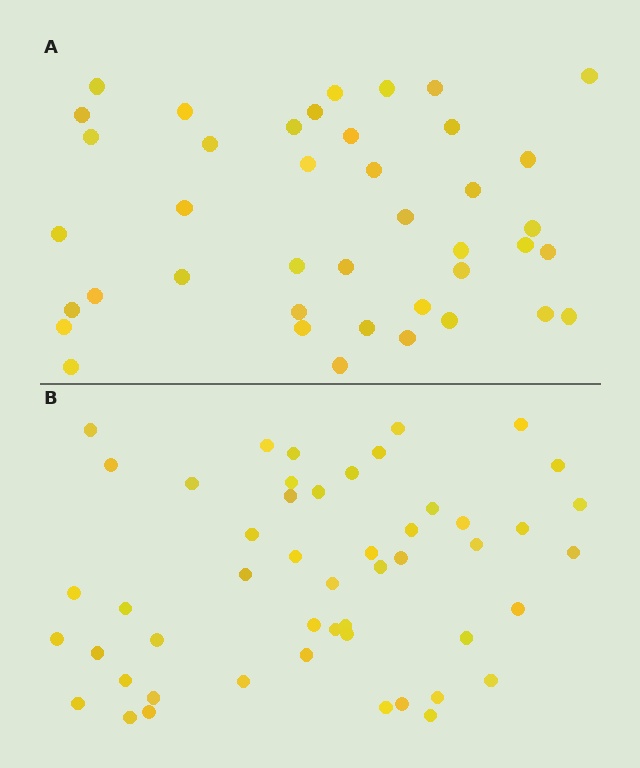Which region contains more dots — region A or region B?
Region B (the bottom region) has more dots.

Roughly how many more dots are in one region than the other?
Region B has roughly 8 or so more dots than region A.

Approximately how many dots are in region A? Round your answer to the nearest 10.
About 40 dots. (The exact count is 41, which rounds to 40.)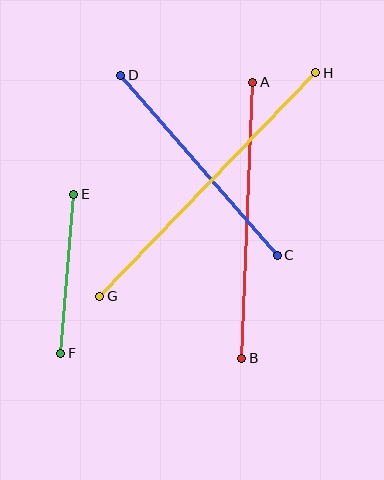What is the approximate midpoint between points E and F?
The midpoint is at approximately (67, 274) pixels.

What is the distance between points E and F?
The distance is approximately 159 pixels.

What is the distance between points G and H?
The distance is approximately 311 pixels.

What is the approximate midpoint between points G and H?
The midpoint is at approximately (208, 185) pixels.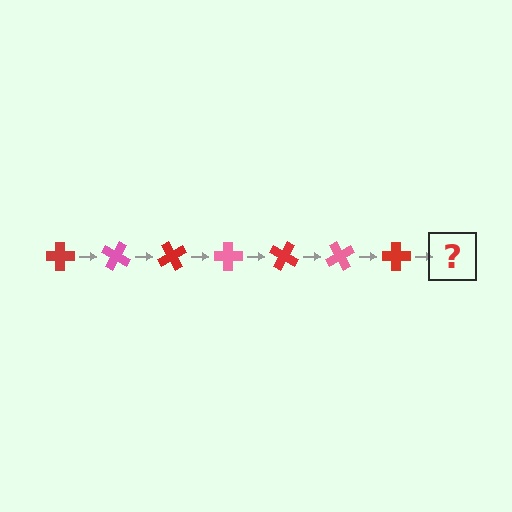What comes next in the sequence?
The next element should be a pink cross, rotated 210 degrees from the start.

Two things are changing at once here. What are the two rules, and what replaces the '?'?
The two rules are that it rotates 30 degrees each step and the color cycles through red and pink. The '?' should be a pink cross, rotated 210 degrees from the start.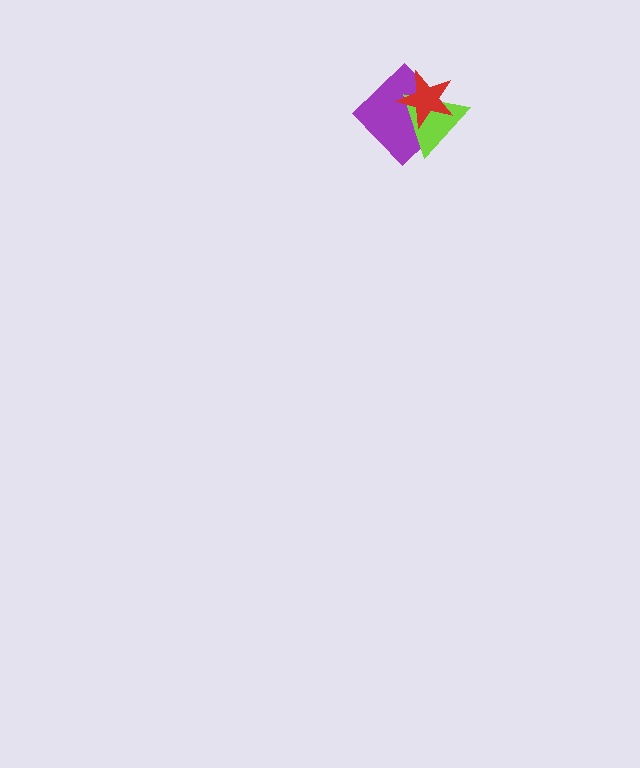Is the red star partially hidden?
No, no other shape covers it.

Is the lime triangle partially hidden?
Yes, it is partially covered by another shape.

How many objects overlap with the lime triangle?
2 objects overlap with the lime triangle.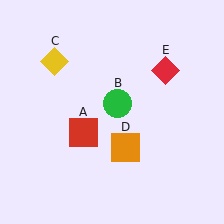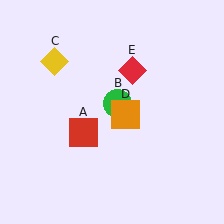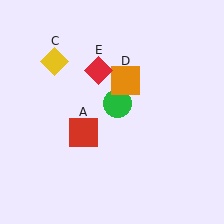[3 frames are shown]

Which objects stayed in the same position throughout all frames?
Red square (object A) and green circle (object B) and yellow diamond (object C) remained stationary.